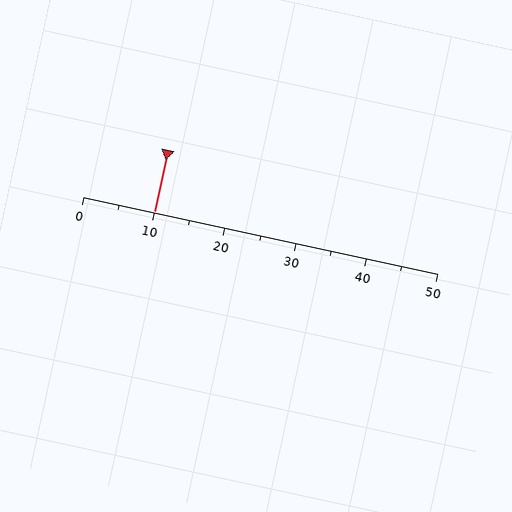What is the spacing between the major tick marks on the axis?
The major ticks are spaced 10 apart.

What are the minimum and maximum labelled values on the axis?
The axis runs from 0 to 50.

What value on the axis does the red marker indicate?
The marker indicates approximately 10.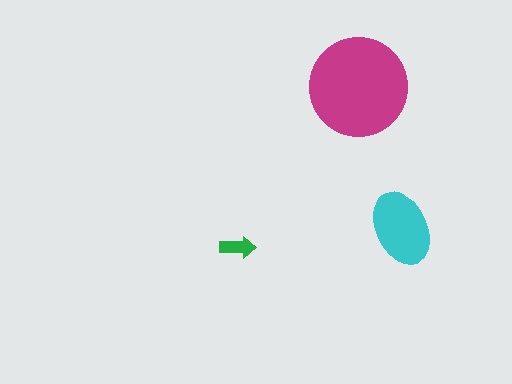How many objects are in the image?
There are 3 objects in the image.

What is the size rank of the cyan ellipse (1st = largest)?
2nd.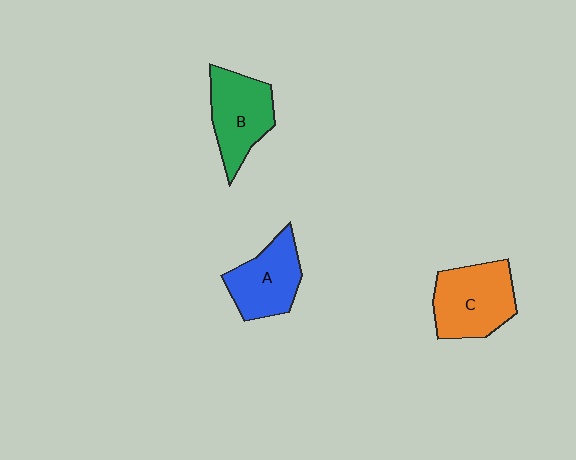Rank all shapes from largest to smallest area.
From largest to smallest: C (orange), B (green), A (blue).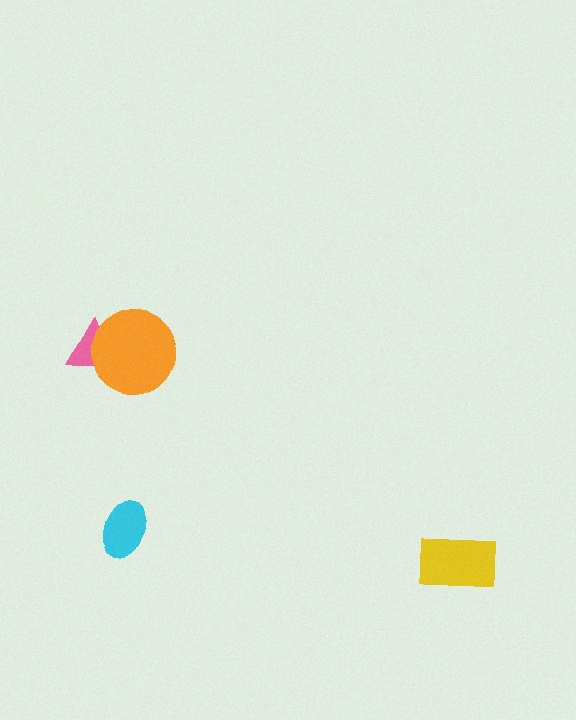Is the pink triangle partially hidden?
Yes, it is partially covered by another shape.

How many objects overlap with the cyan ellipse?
0 objects overlap with the cyan ellipse.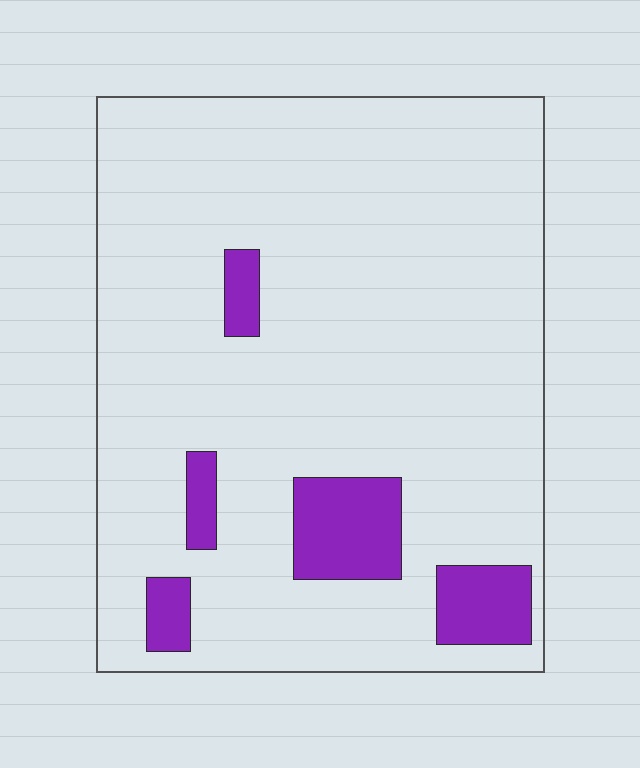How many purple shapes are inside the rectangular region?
5.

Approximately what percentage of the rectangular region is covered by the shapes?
Approximately 10%.